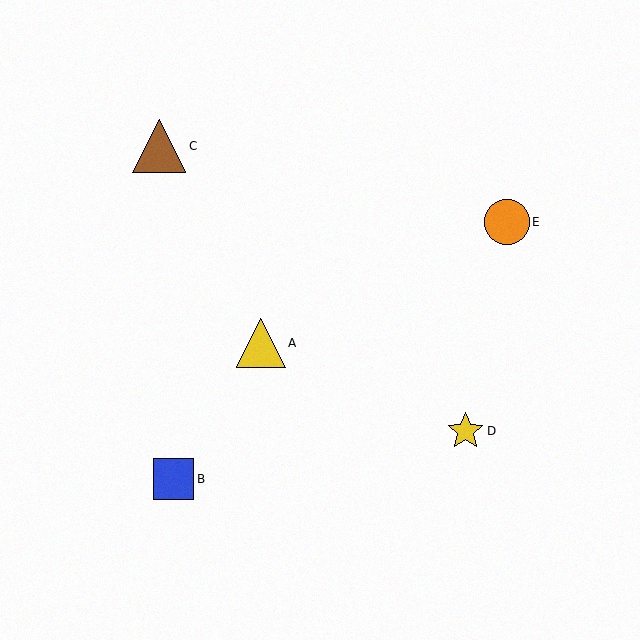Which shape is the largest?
The brown triangle (labeled C) is the largest.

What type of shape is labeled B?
Shape B is a blue square.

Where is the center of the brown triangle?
The center of the brown triangle is at (159, 146).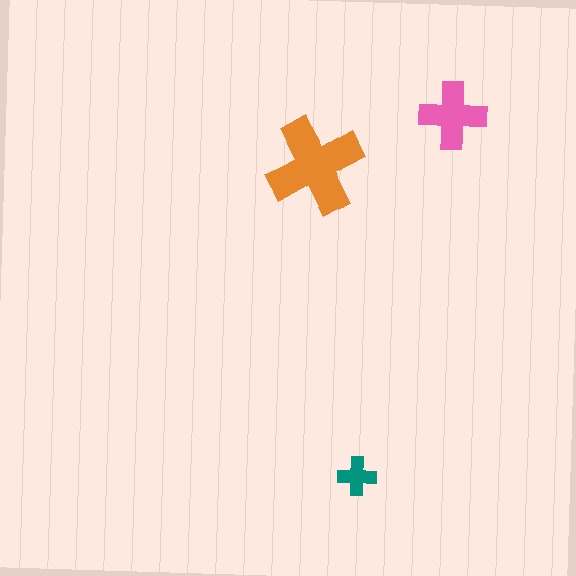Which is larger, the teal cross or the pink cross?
The pink one.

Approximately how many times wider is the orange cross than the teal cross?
About 2.5 times wider.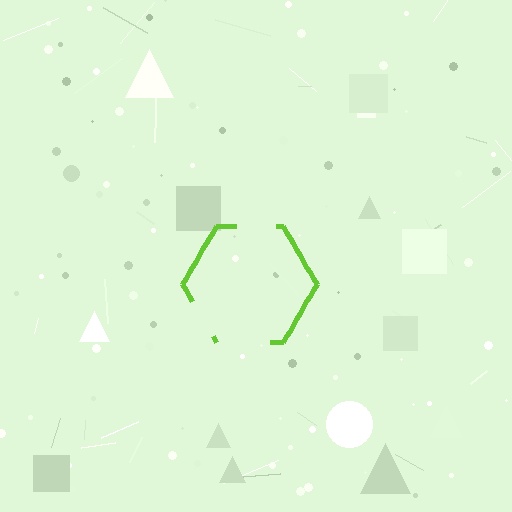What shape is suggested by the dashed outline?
The dashed outline suggests a hexagon.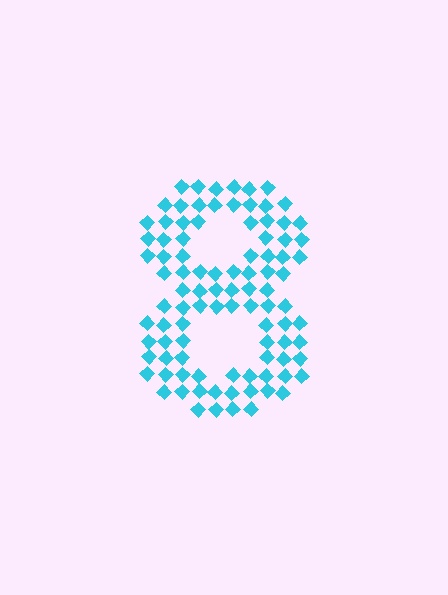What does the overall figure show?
The overall figure shows the digit 8.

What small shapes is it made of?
It is made of small diamonds.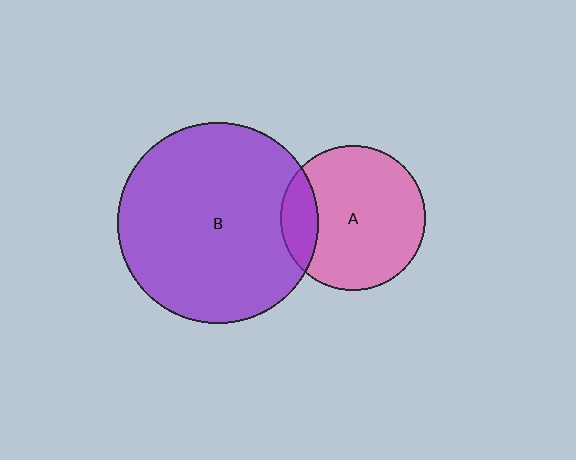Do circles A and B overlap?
Yes.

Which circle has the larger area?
Circle B (purple).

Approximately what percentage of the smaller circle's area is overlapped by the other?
Approximately 15%.